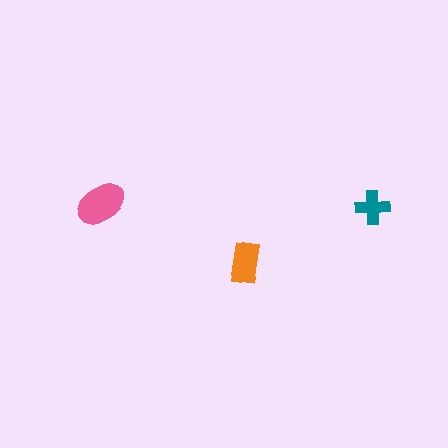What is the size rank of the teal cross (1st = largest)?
3rd.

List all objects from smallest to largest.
The teal cross, the orange rectangle, the pink ellipse.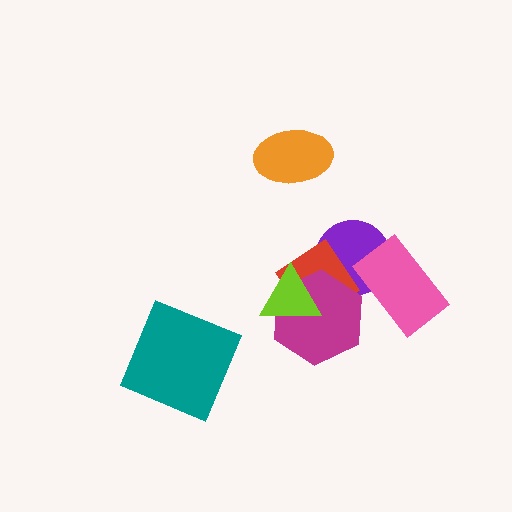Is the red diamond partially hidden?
Yes, it is partially covered by another shape.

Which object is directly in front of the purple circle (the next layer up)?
The red diamond is directly in front of the purple circle.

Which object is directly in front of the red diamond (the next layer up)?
The magenta hexagon is directly in front of the red diamond.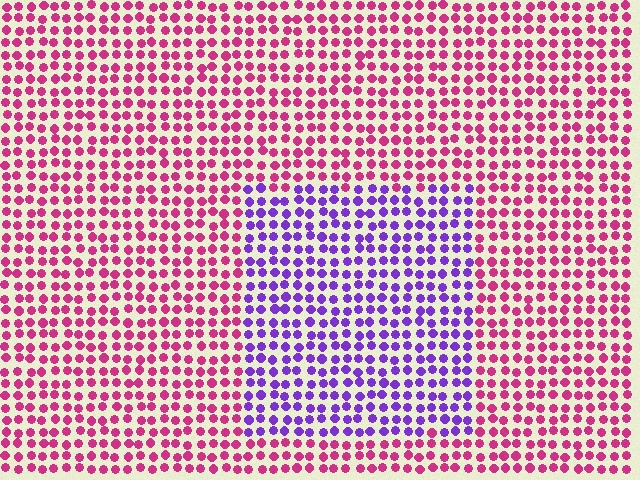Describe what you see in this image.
The image is filled with small magenta elements in a uniform arrangement. A rectangle-shaped region is visible where the elements are tinted to a slightly different hue, forming a subtle color boundary.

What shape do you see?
I see a rectangle.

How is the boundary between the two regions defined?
The boundary is defined purely by a slight shift in hue (about 58 degrees). Spacing, size, and orientation are identical on both sides.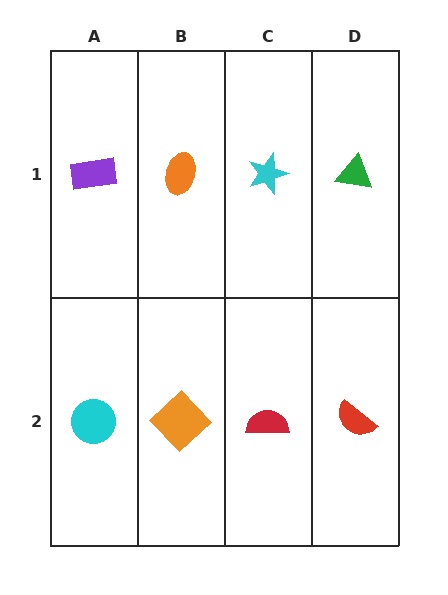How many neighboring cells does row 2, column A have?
2.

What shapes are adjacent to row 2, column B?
An orange ellipse (row 1, column B), a cyan circle (row 2, column A), a red semicircle (row 2, column C).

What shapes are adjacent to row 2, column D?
A green triangle (row 1, column D), a red semicircle (row 2, column C).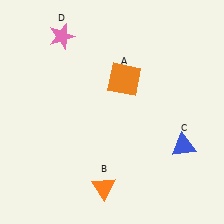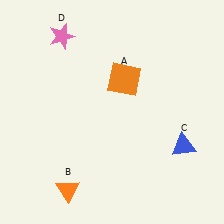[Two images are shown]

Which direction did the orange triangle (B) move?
The orange triangle (B) moved left.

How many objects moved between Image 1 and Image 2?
1 object moved between the two images.